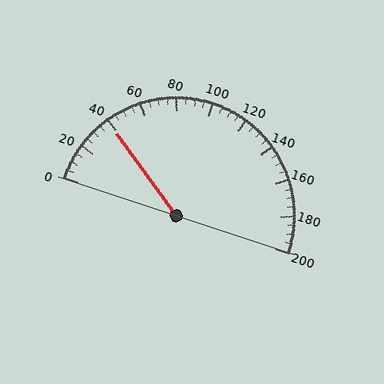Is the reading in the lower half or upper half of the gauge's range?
The reading is in the lower half of the range (0 to 200).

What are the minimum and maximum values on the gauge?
The gauge ranges from 0 to 200.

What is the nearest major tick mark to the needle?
The nearest major tick mark is 40.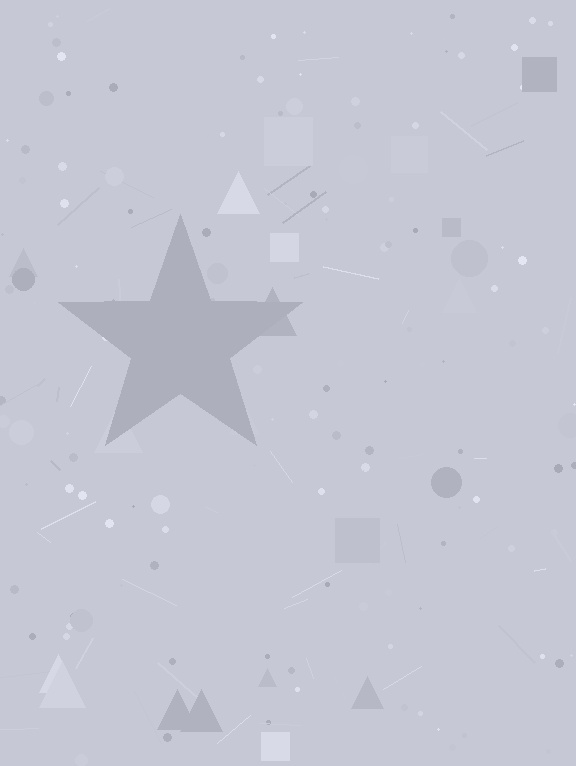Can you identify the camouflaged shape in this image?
The camouflaged shape is a star.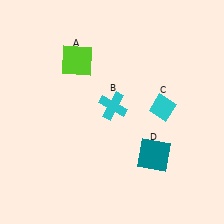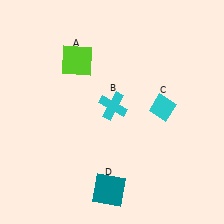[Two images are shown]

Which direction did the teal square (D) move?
The teal square (D) moved left.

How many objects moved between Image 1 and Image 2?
1 object moved between the two images.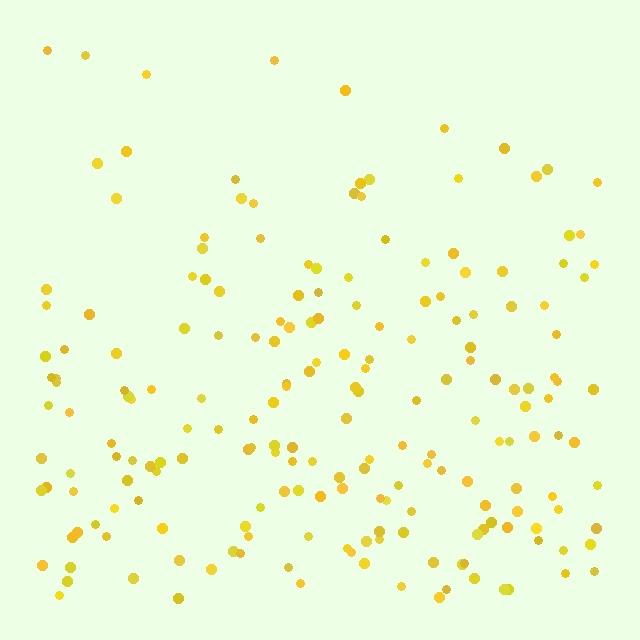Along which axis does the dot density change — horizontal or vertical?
Vertical.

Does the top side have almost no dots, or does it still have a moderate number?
Still a moderate number, just noticeably fewer than the bottom.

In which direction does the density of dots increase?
From top to bottom, with the bottom side densest.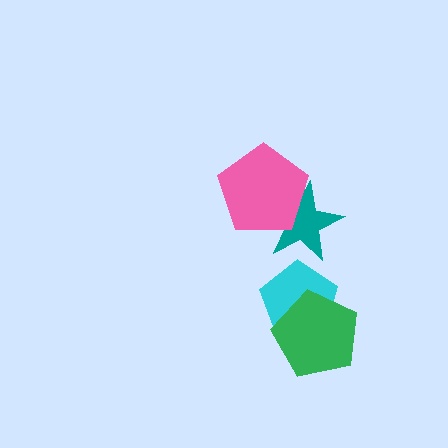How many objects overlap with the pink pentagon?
1 object overlaps with the pink pentagon.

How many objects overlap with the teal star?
1 object overlaps with the teal star.